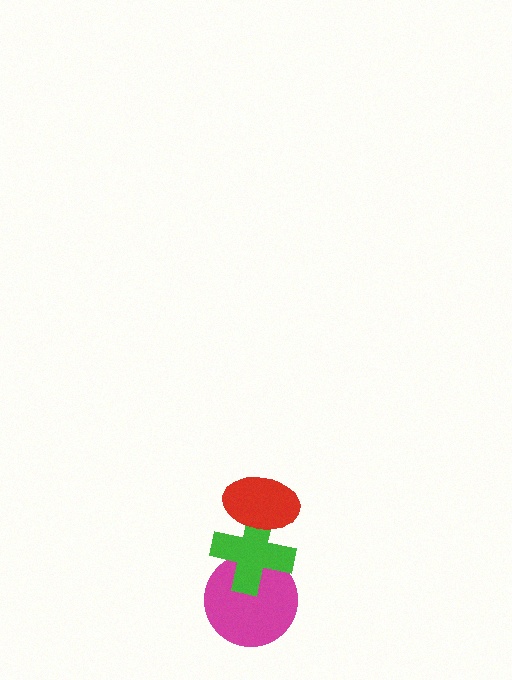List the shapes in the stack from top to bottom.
From top to bottom: the red ellipse, the green cross, the magenta circle.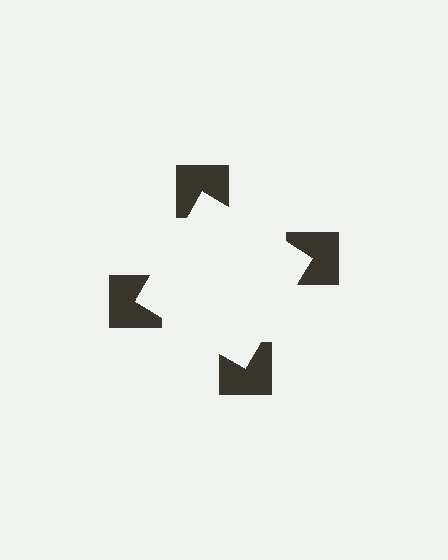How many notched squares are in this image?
There are 4 — one at each vertex of the illusory square.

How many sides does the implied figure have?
4 sides.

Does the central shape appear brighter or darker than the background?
It typically appears slightly brighter than the background, even though no actual brightness change is drawn.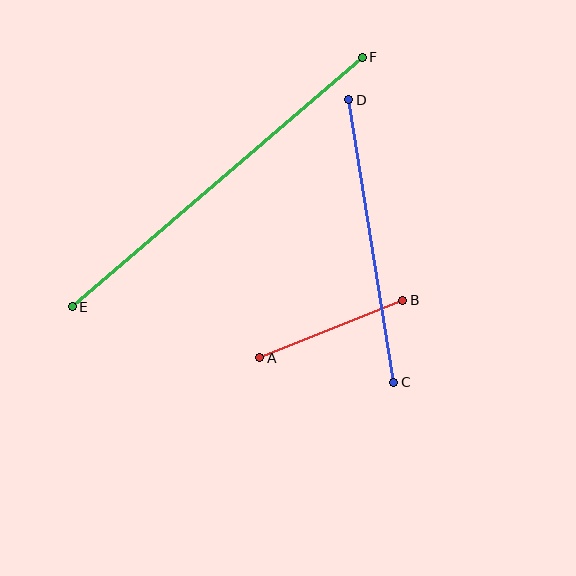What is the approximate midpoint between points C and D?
The midpoint is at approximately (371, 241) pixels.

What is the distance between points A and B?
The distance is approximately 154 pixels.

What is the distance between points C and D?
The distance is approximately 286 pixels.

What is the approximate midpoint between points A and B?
The midpoint is at approximately (331, 329) pixels.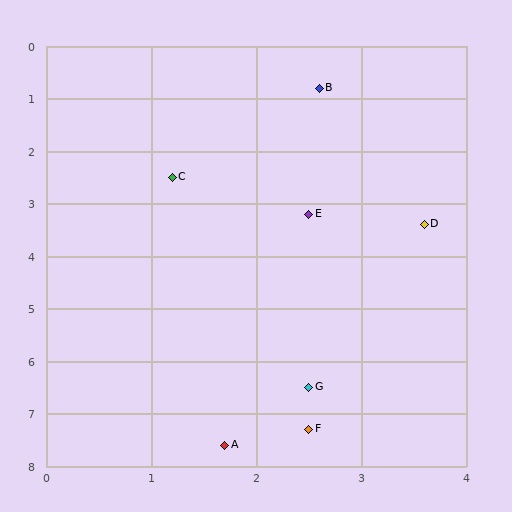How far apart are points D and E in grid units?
Points D and E are about 1.1 grid units apart.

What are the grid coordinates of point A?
Point A is at approximately (1.7, 7.6).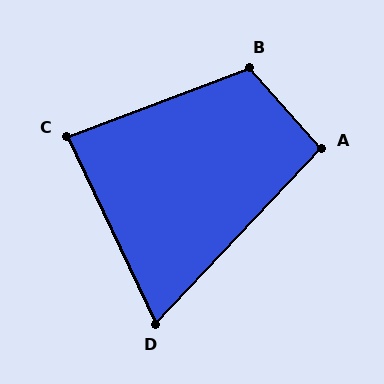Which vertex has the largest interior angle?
B, at approximately 111 degrees.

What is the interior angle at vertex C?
Approximately 85 degrees (approximately right).